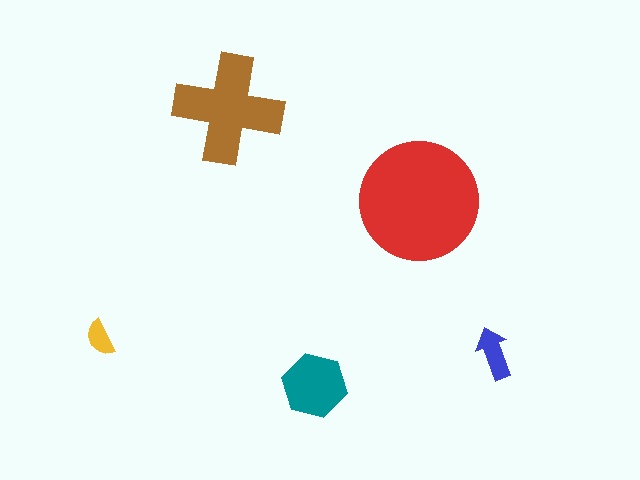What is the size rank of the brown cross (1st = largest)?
2nd.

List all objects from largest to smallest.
The red circle, the brown cross, the teal hexagon, the blue arrow, the yellow semicircle.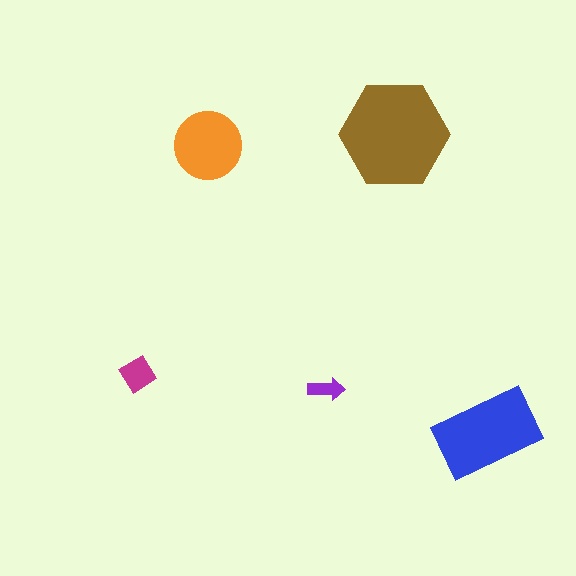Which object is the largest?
The brown hexagon.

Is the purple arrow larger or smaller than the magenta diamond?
Smaller.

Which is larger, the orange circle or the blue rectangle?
The blue rectangle.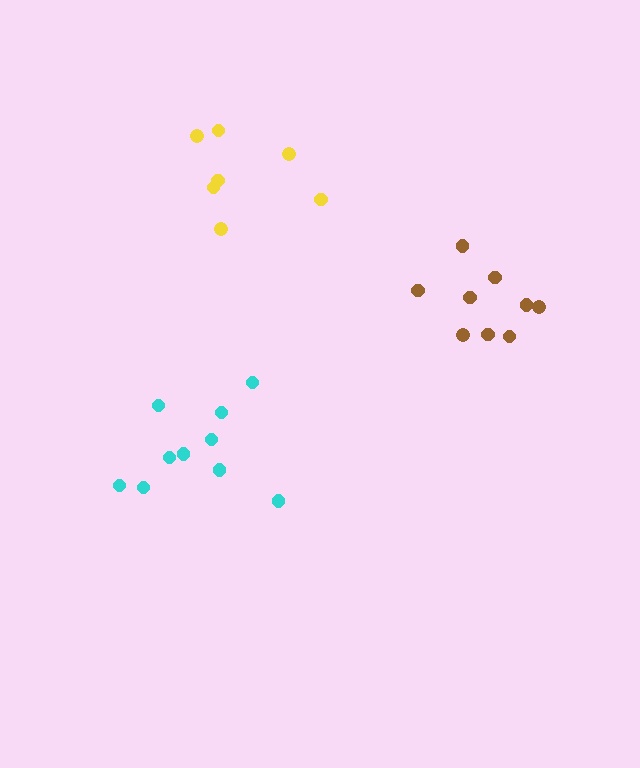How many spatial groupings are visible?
There are 3 spatial groupings.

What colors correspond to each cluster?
The clusters are colored: cyan, brown, yellow.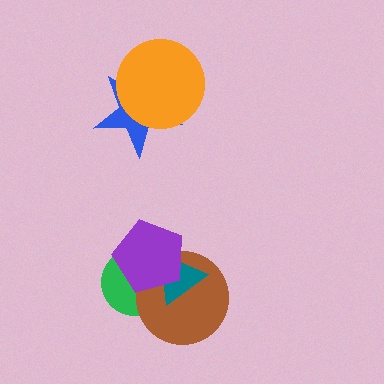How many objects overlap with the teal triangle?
4 objects overlap with the teal triangle.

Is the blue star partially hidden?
Yes, it is partially covered by another shape.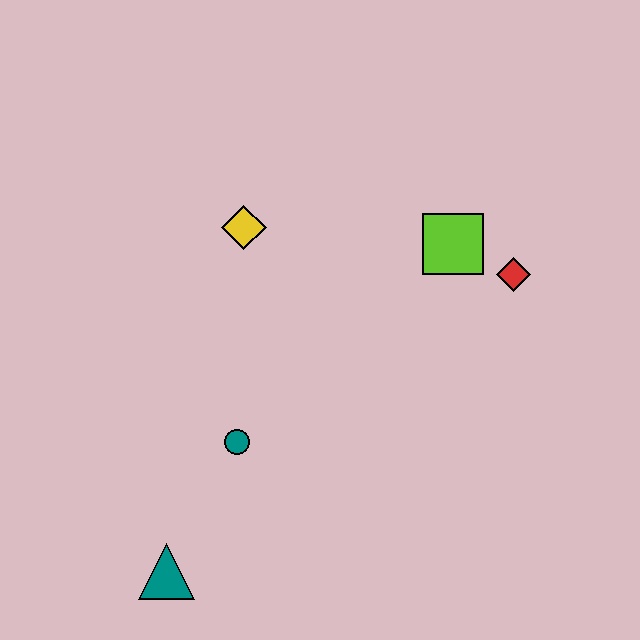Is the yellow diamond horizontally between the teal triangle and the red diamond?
Yes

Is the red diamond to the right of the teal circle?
Yes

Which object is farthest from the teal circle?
The red diamond is farthest from the teal circle.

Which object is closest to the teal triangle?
The teal circle is closest to the teal triangle.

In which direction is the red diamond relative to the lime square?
The red diamond is to the right of the lime square.